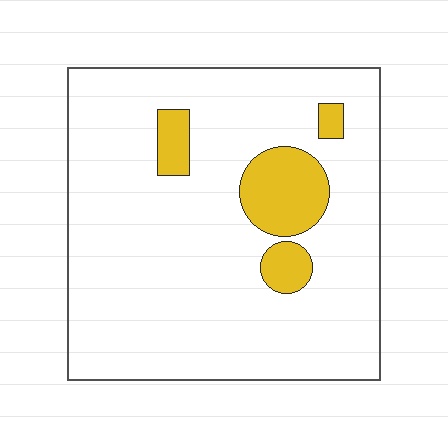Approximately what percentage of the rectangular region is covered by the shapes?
Approximately 10%.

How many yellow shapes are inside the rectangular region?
4.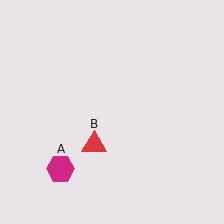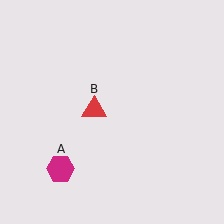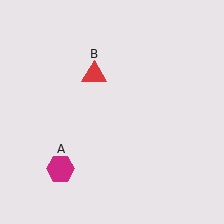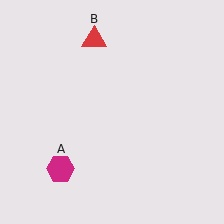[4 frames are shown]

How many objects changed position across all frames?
1 object changed position: red triangle (object B).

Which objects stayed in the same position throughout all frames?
Magenta hexagon (object A) remained stationary.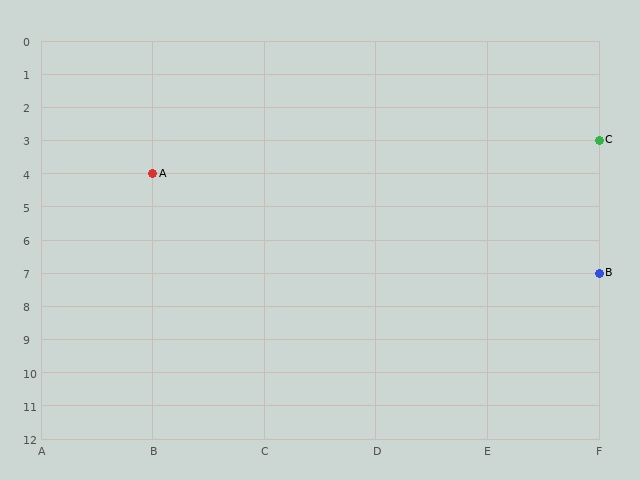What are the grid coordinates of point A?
Point A is at grid coordinates (B, 4).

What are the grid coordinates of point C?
Point C is at grid coordinates (F, 3).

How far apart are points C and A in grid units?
Points C and A are 4 columns and 1 row apart (about 4.1 grid units diagonally).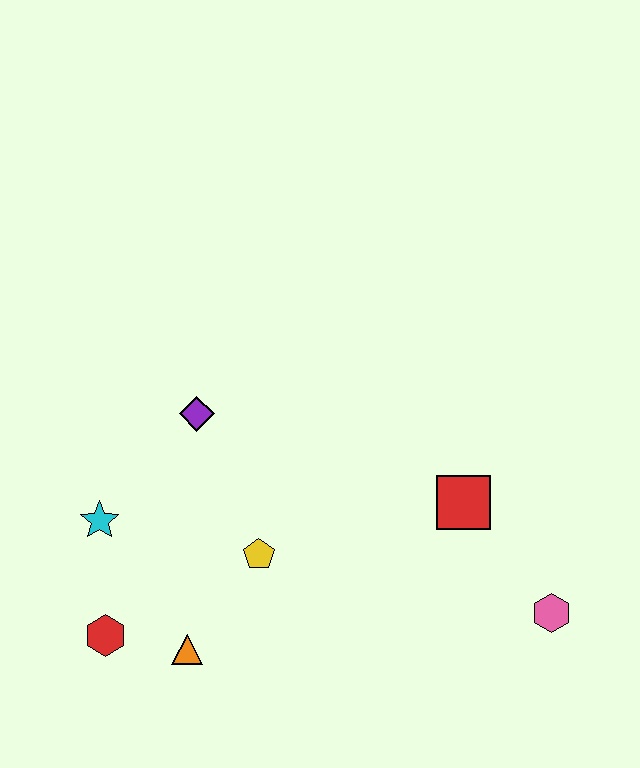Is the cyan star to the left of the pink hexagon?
Yes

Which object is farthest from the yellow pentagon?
The pink hexagon is farthest from the yellow pentagon.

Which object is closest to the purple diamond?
The cyan star is closest to the purple diamond.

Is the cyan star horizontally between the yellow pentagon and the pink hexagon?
No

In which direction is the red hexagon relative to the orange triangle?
The red hexagon is to the left of the orange triangle.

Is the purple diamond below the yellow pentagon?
No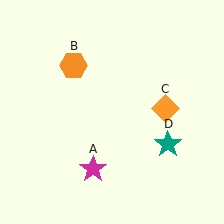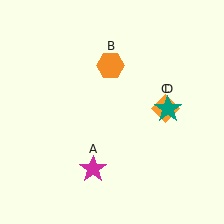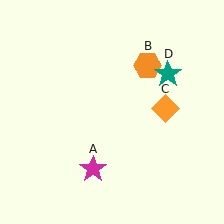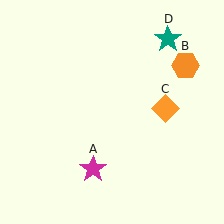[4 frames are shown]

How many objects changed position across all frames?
2 objects changed position: orange hexagon (object B), teal star (object D).